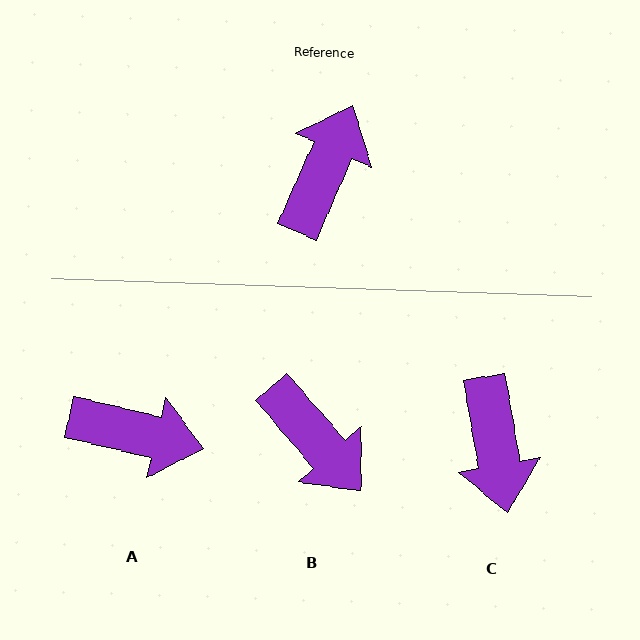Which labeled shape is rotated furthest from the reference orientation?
C, about 146 degrees away.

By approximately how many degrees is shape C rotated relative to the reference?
Approximately 146 degrees clockwise.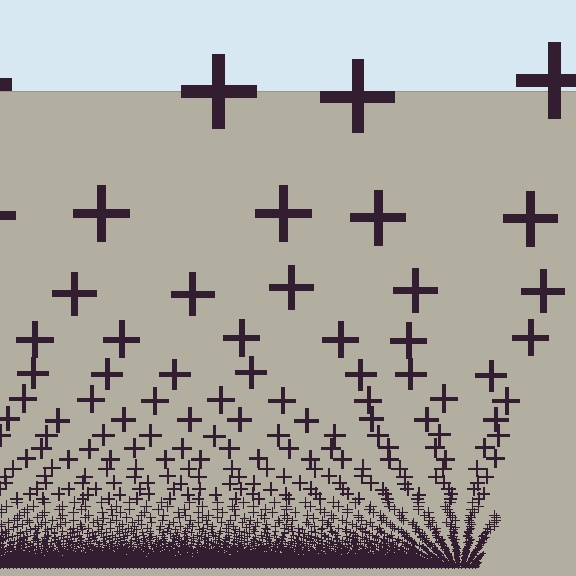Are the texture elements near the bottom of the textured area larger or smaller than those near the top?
Smaller. The gradient is inverted — elements near the bottom are smaller and denser.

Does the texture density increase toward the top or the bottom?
Density increases toward the bottom.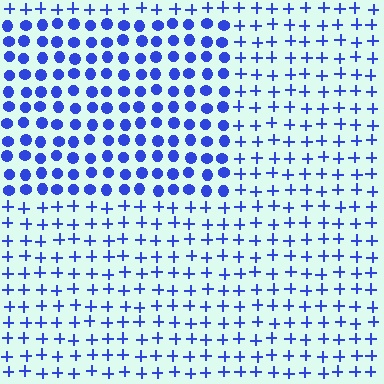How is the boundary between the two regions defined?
The boundary is defined by a change in element shape: circles inside vs. plus signs outside. All elements share the same color and spacing.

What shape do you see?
I see a rectangle.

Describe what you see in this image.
The image is filled with small blue elements arranged in a uniform grid. A rectangle-shaped region contains circles, while the surrounding area contains plus signs. The boundary is defined purely by the change in element shape.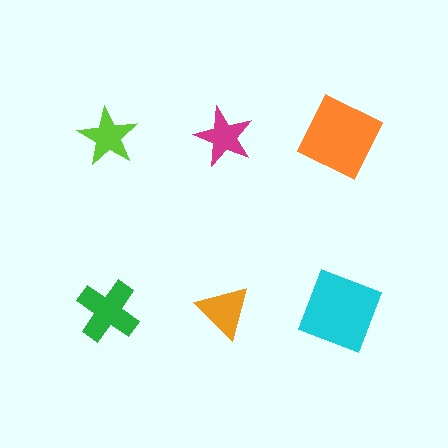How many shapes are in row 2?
3 shapes.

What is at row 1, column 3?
An orange square.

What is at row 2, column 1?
A green cross.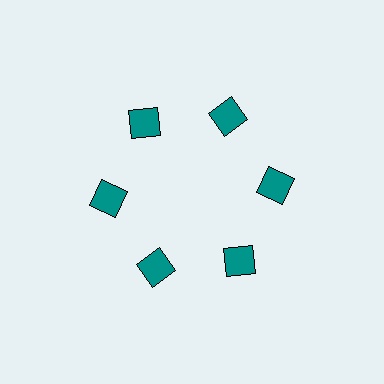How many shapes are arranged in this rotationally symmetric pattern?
There are 6 shapes, arranged in 6 groups of 1.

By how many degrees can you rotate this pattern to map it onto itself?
The pattern maps onto itself every 60 degrees of rotation.